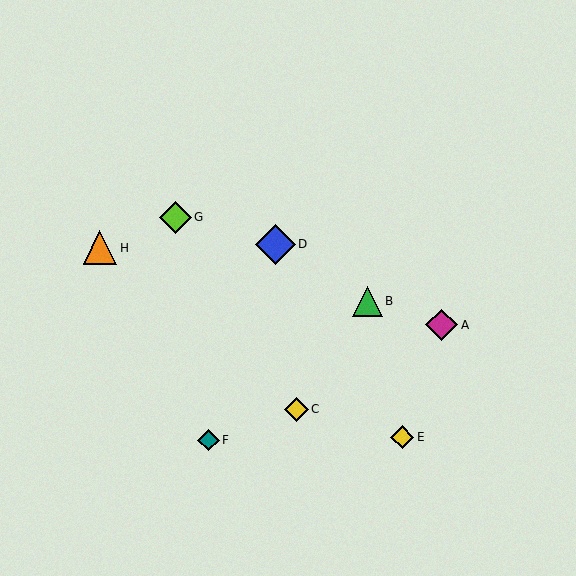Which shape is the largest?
The blue diamond (labeled D) is the largest.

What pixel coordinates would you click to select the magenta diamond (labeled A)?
Click at (442, 325) to select the magenta diamond A.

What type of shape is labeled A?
Shape A is a magenta diamond.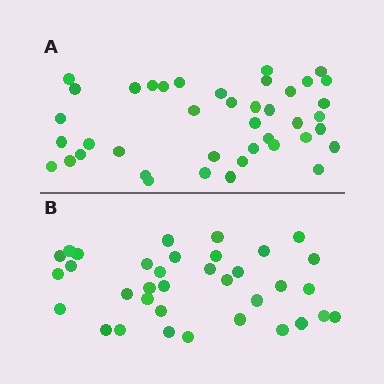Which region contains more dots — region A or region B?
Region A (the top region) has more dots.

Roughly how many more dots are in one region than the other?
Region A has about 6 more dots than region B.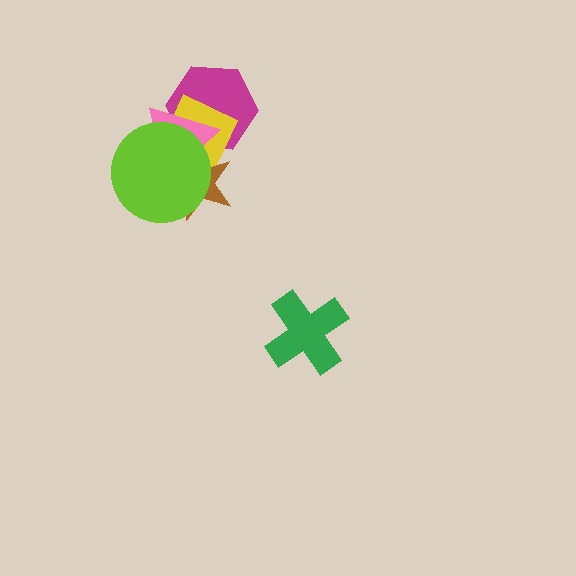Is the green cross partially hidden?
No, no other shape covers it.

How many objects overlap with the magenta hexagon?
3 objects overlap with the magenta hexagon.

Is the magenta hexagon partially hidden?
Yes, it is partially covered by another shape.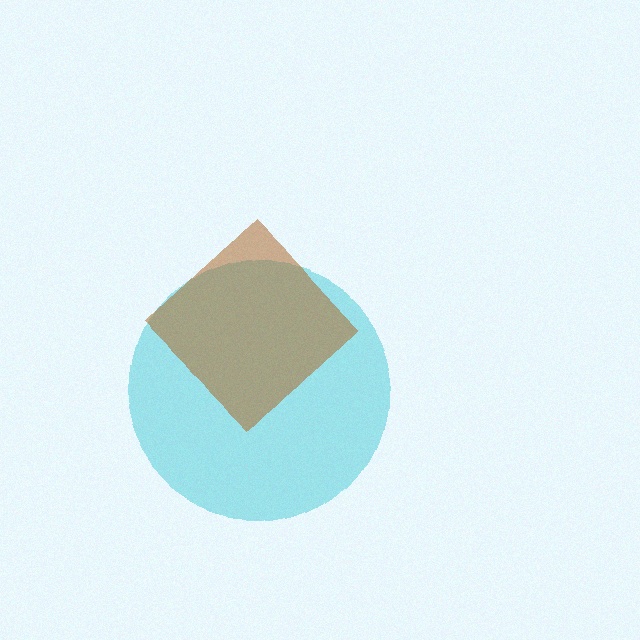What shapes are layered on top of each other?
The layered shapes are: a cyan circle, a brown diamond.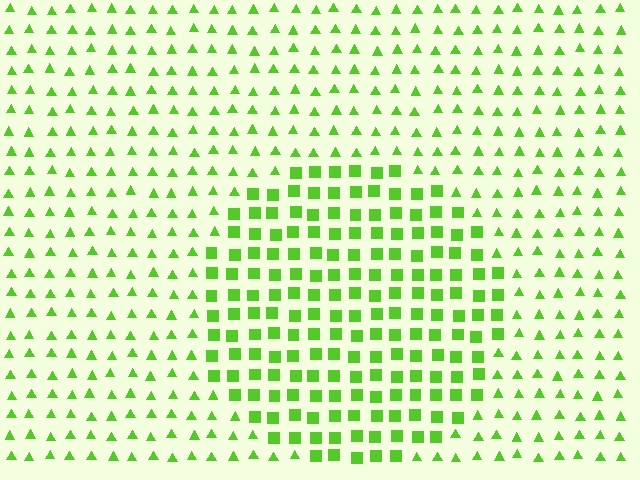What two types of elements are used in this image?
The image uses squares inside the circle region and triangles outside it.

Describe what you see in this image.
The image is filled with small lime elements arranged in a uniform grid. A circle-shaped region contains squares, while the surrounding area contains triangles. The boundary is defined purely by the change in element shape.